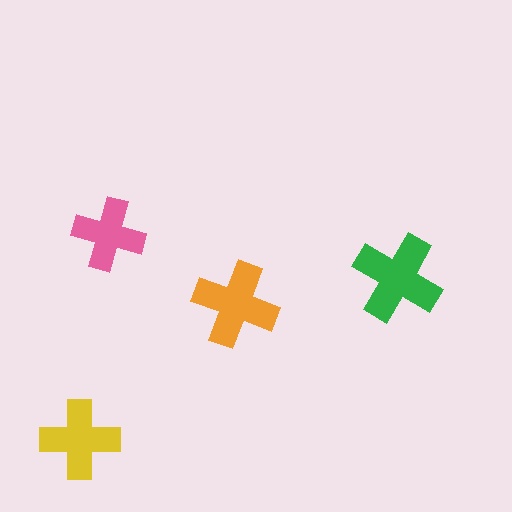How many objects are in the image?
There are 4 objects in the image.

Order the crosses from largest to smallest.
the green one, the orange one, the yellow one, the pink one.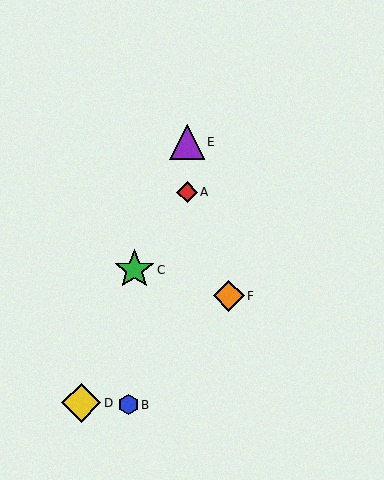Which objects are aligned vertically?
Objects A, E are aligned vertically.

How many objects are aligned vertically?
2 objects (A, E) are aligned vertically.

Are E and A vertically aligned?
Yes, both are at x≈187.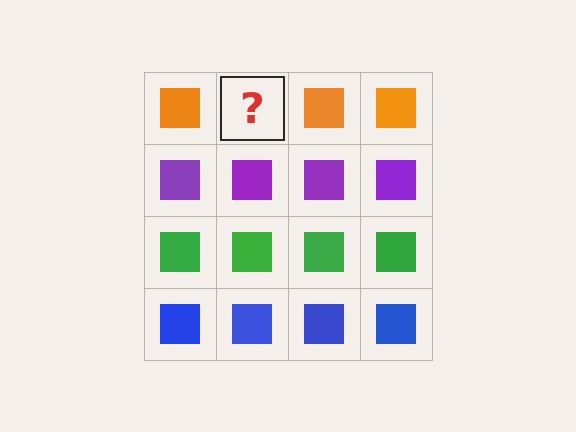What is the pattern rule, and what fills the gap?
The rule is that each row has a consistent color. The gap should be filled with an orange square.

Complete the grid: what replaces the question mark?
The question mark should be replaced with an orange square.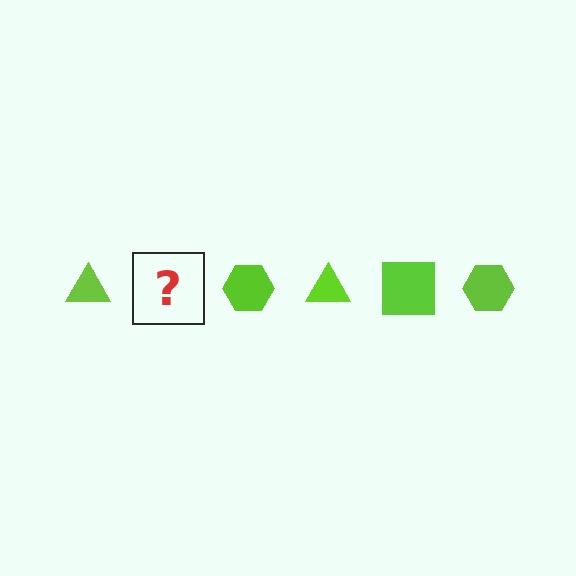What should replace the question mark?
The question mark should be replaced with a lime square.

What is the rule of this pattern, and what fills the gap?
The rule is that the pattern cycles through triangle, square, hexagon shapes in lime. The gap should be filled with a lime square.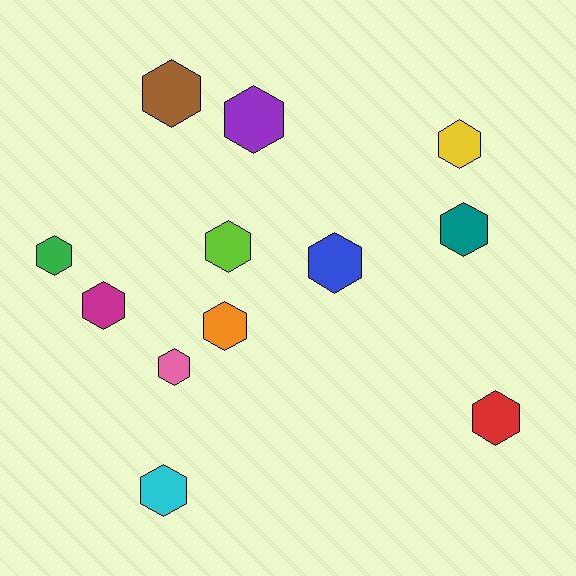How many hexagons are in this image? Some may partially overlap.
There are 12 hexagons.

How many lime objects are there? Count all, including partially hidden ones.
There is 1 lime object.